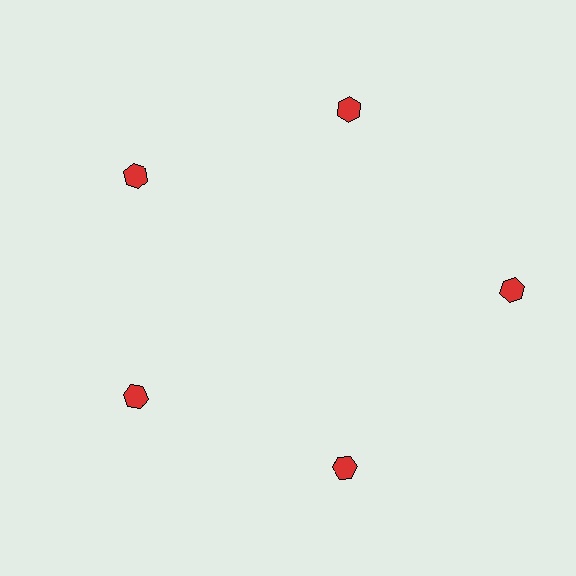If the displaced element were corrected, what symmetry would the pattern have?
It would have 5-fold rotational symmetry — the pattern would map onto itself every 72 degrees.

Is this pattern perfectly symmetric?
No. The 5 red hexagons are arranged in a ring, but one element near the 3 o'clock position is pushed outward from the center, breaking the 5-fold rotational symmetry.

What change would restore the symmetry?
The symmetry would be restored by moving it inward, back onto the ring so that all 5 hexagons sit at equal angles and equal distance from the center.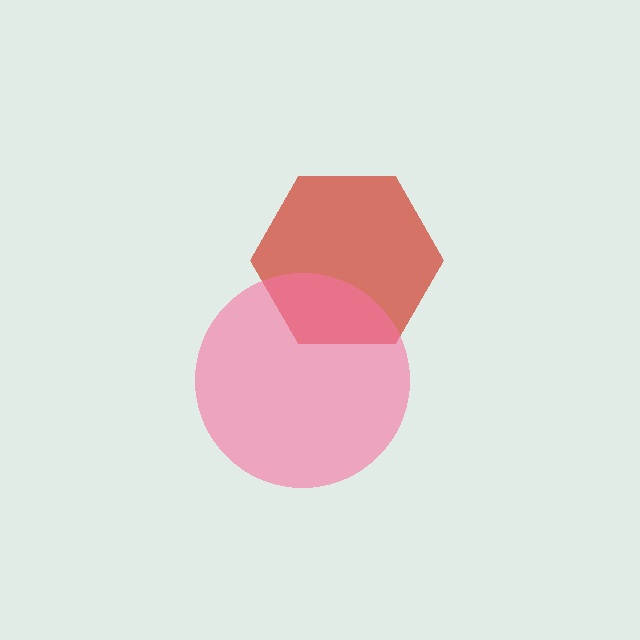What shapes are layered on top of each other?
The layered shapes are: a red hexagon, a pink circle.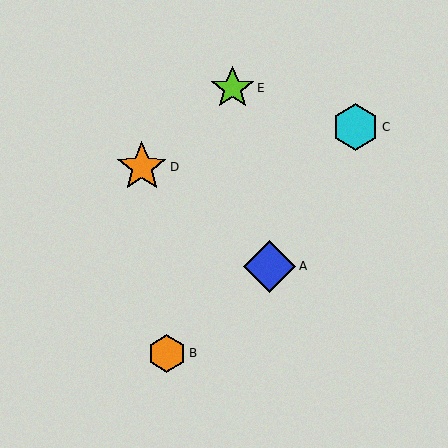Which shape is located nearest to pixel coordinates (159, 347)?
The orange hexagon (labeled B) at (167, 353) is nearest to that location.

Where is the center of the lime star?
The center of the lime star is at (233, 88).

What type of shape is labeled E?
Shape E is a lime star.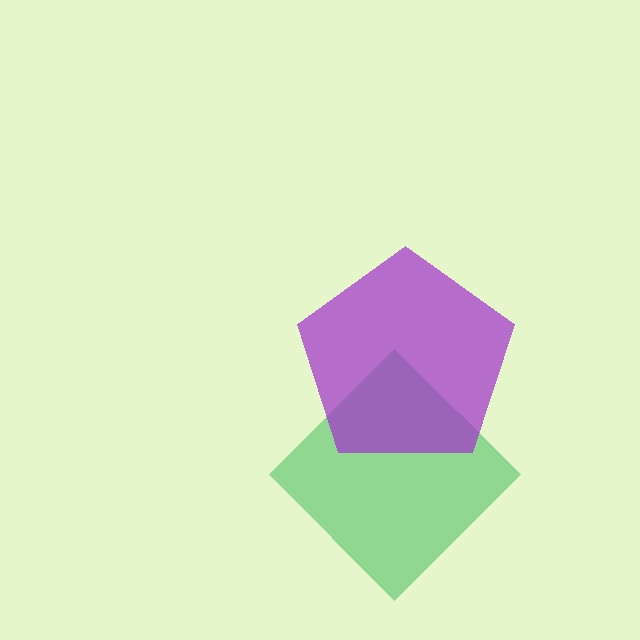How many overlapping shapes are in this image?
There are 2 overlapping shapes in the image.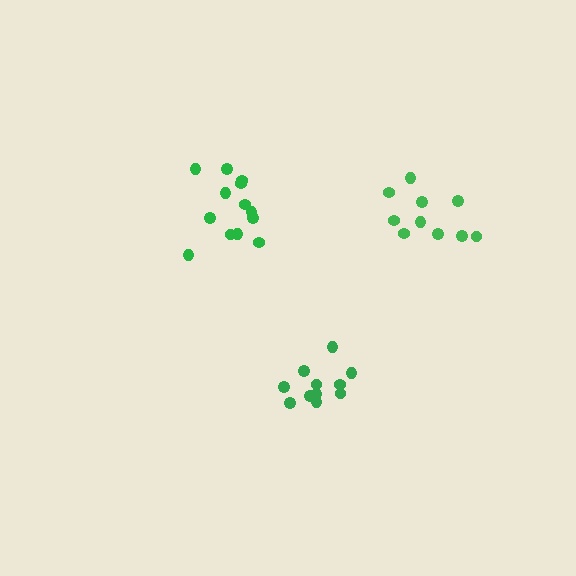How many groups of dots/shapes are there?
There are 3 groups.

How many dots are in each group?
Group 1: 11 dots, Group 2: 10 dots, Group 3: 13 dots (34 total).